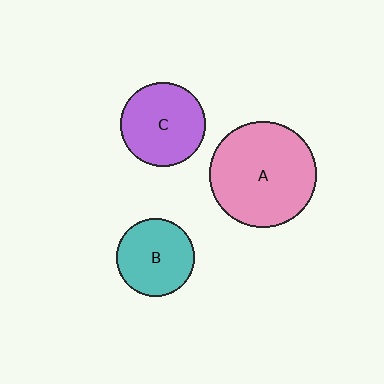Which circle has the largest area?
Circle A (pink).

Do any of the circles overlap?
No, none of the circles overlap.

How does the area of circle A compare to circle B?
Approximately 1.8 times.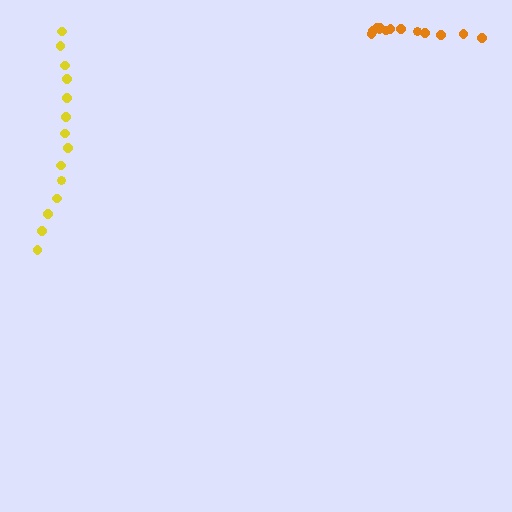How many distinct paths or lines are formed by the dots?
There are 2 distinct paths.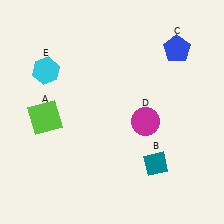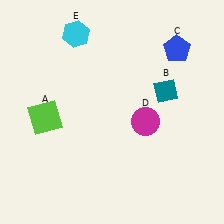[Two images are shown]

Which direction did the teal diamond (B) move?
The teal diamond (B) moved up.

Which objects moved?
The objects that moved are: the teal diamond (B), the cyan hexagon (E).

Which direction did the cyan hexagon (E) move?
The cyan hexagon (E) moved up.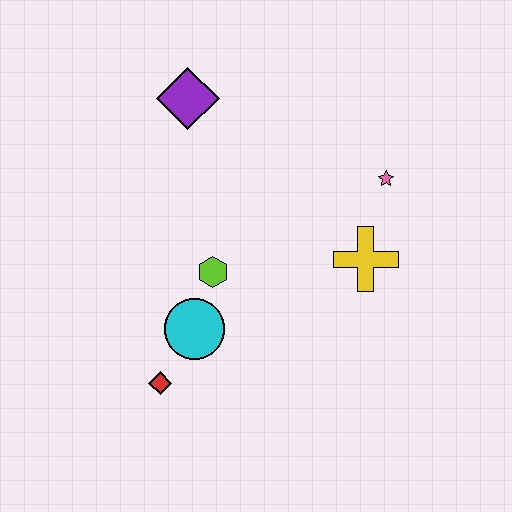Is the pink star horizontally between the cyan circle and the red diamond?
No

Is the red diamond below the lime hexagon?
Yes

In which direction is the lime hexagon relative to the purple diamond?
The lime hexagon is below the purple diamond.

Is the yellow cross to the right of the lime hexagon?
Yes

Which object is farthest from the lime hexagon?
The pink star is farthest from the lime hexagon.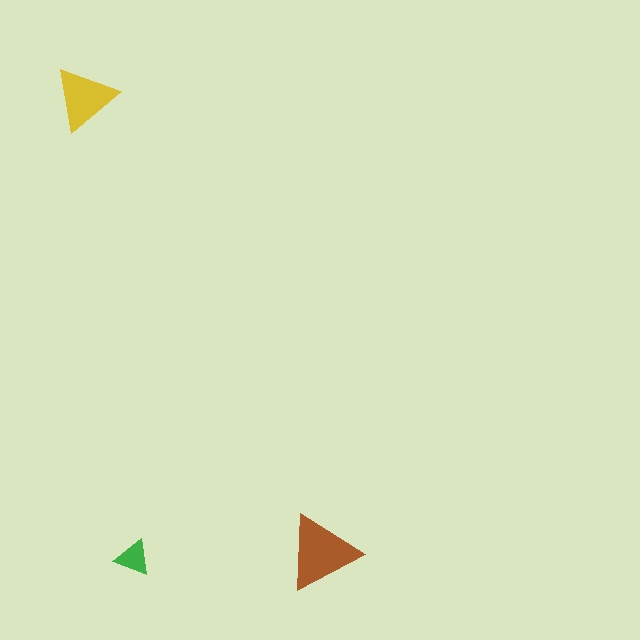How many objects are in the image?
There are 3 objects in the image.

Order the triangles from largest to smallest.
the brown one, the yellow one, the green one.